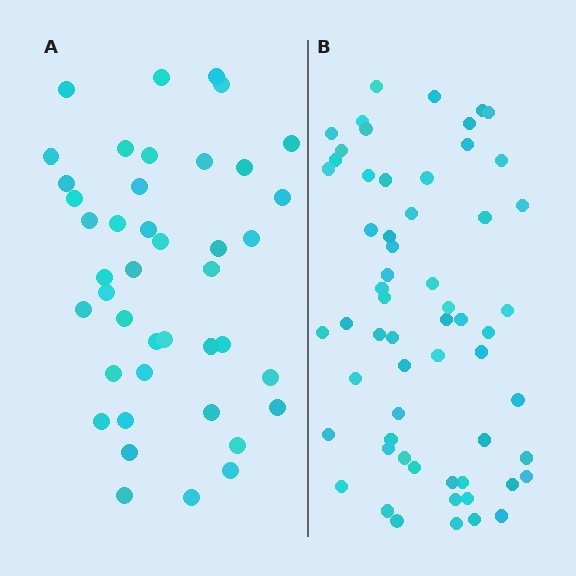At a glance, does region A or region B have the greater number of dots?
Region B (the right region) has more dots.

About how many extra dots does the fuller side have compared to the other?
Region B has approximately 20 more dots than region A.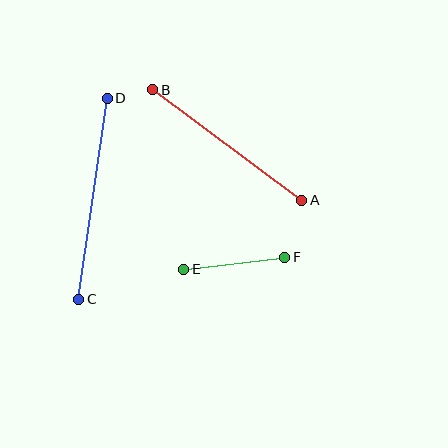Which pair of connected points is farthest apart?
Points C and D are farthest apart.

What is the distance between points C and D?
The distance is approximately 203 pixels.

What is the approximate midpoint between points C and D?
The midpoint is at approximately (93, 199) pixels.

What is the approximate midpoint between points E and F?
The midpoint is at approximately (234, 263) pixels.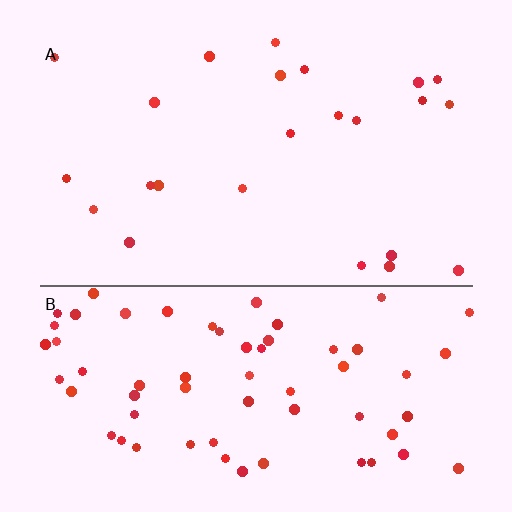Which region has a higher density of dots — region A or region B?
B (the bottom).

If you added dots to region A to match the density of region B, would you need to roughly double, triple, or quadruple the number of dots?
Approximately triple.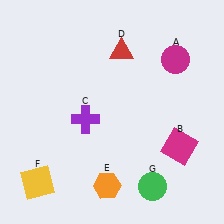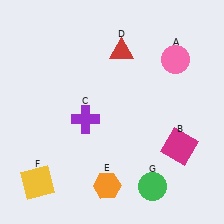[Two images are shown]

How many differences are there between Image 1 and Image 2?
There is 1 difference between the two images.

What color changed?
The circle (A) changed from magenta in Image 1 to pink in Image 2.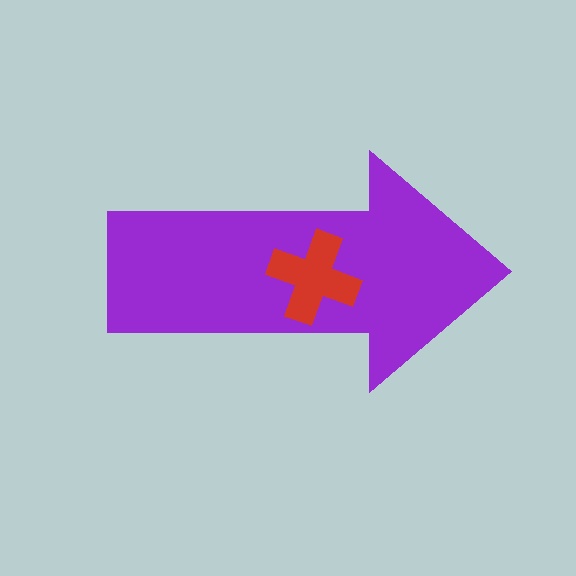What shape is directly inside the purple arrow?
The red cross.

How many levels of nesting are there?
2.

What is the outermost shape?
The purple arrow.